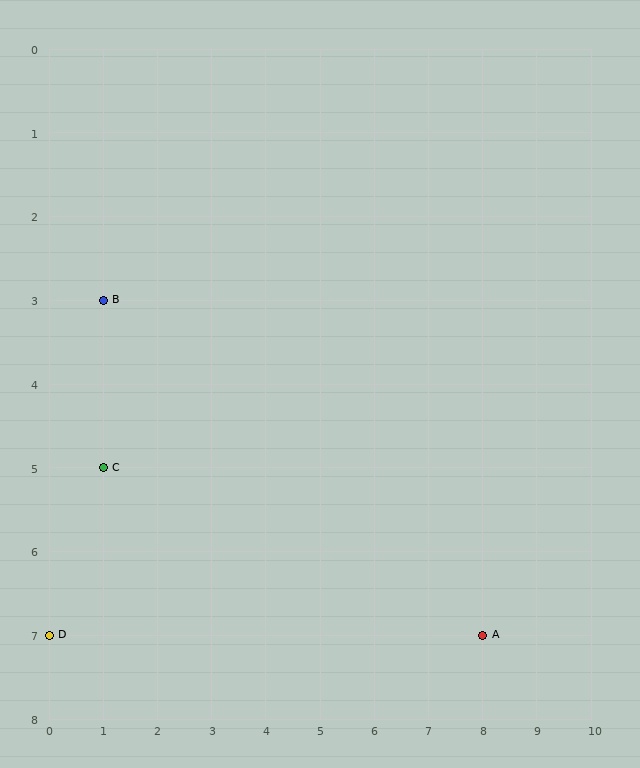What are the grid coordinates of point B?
Point B is at grid coordinates (1, 3).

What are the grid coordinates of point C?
Point C is at grid coordinates (1, 5).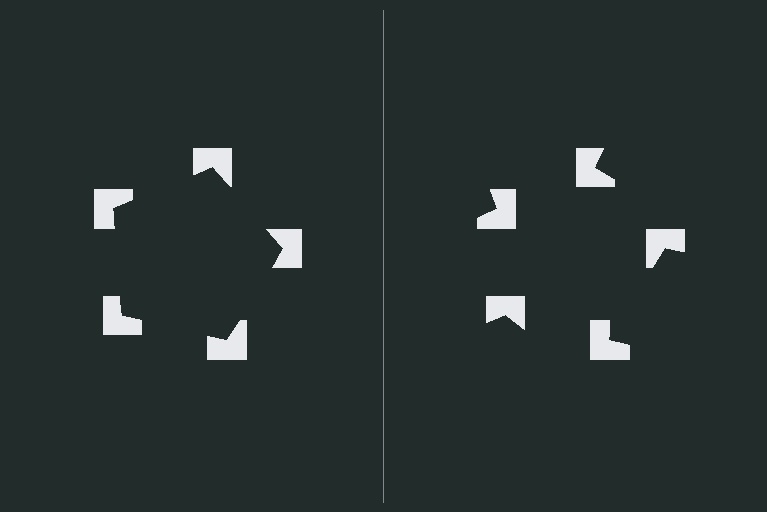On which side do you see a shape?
An illusory pentagon appears on the left side. On the right side the wedge cuts are rotated, so no coherent shape forms.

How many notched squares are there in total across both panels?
10 — 5 on each side.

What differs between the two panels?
The notched squares are positioned identically on both sides; only the wedge orientations differ. On the left they align to a pentagon; on the right they are misaligned.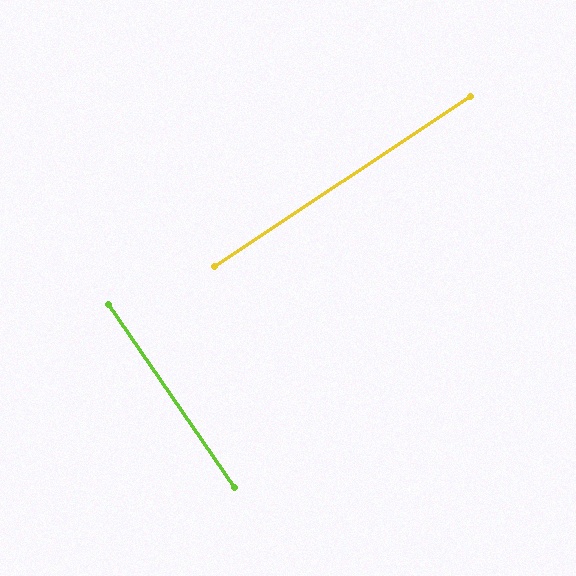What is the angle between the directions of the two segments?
Approximately 89 degrees.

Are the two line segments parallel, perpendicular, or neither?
Perpendicular — they meet at approximately 89°.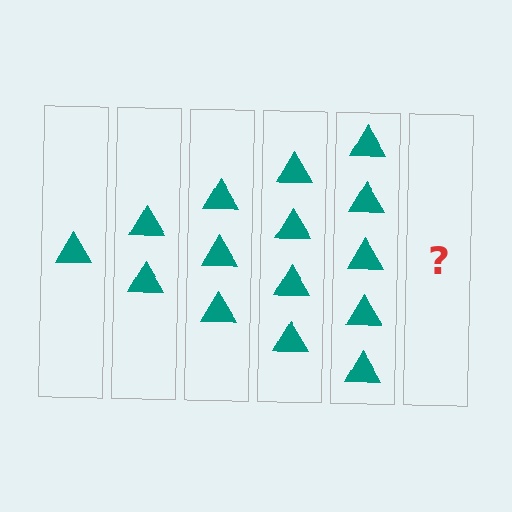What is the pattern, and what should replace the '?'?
The pattern is that each step adds one more triangle. The '?' should be 6 triangles.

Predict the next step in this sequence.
The next step is 6 triangles.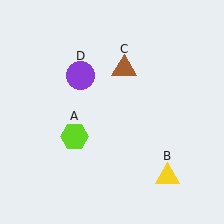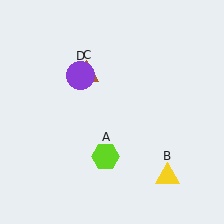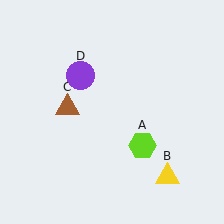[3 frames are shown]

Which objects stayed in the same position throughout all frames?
Yellow triangle (object B) and purple circle (object D) remained stationary.